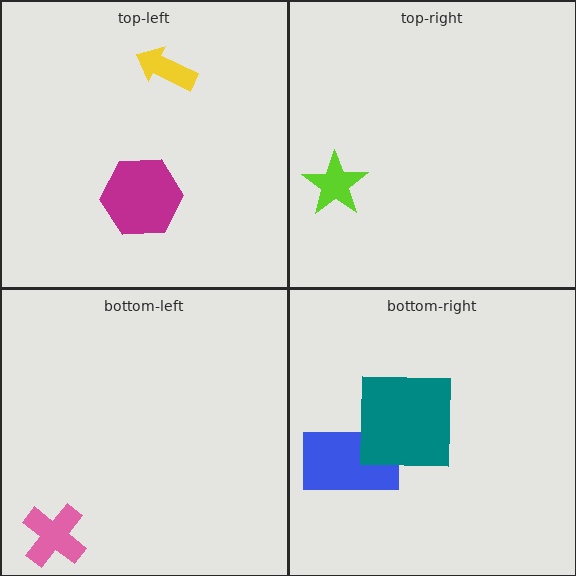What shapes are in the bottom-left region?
The pink cross.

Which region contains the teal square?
The bottom-right region.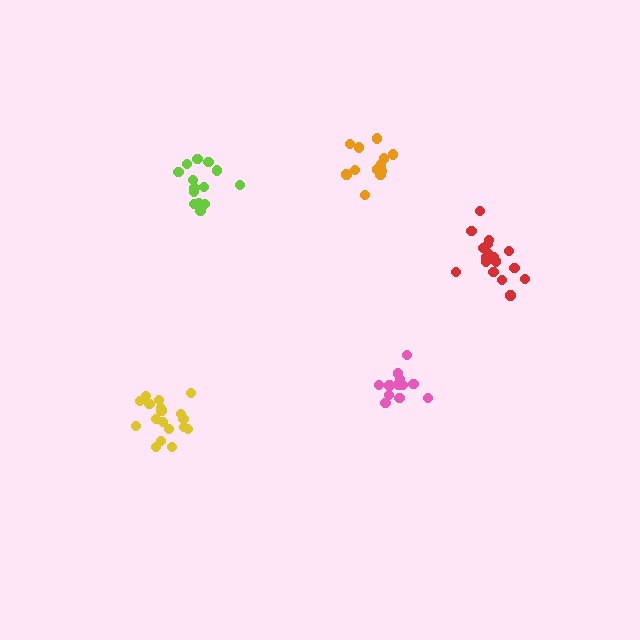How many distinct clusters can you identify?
There are 5 distinct clusters.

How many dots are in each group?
Group 1: 13 dots, Group 2: 13 dots, Group 3: 18 dots, Group 4: 17 dots, Group 5: 14 dots (75 total).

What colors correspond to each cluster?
The clusters are colored: pink, orange, yellow, red, lime.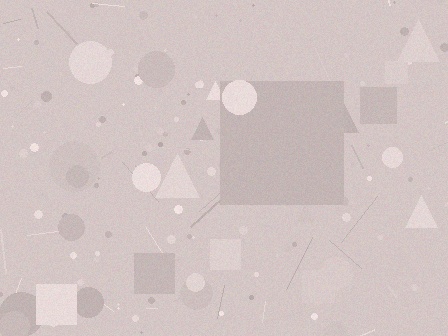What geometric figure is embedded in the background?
A square is embedded in the background.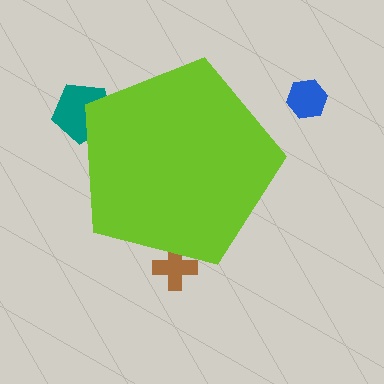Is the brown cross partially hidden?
Yes, the brown cross is partially hidden behind the lime pentagon.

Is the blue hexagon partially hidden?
No, the blue hexagon is fully visible.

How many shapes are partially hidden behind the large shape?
2 shapes are partially hidden.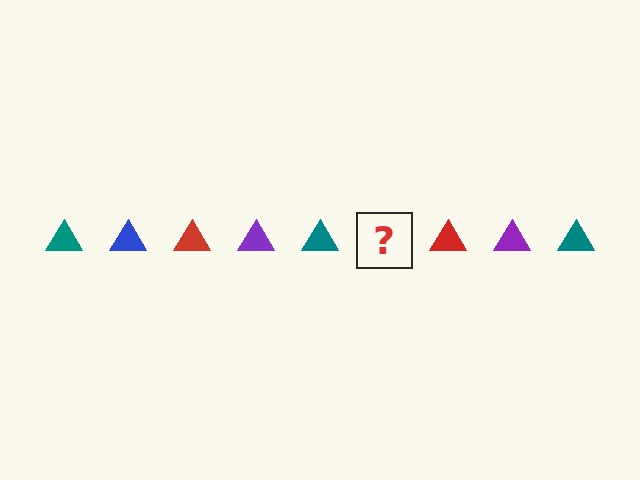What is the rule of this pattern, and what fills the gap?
The rule is that the pattern cycles through teal, blue, red, purple triangles. The gap should be filled with a blue triangle.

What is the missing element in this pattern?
The missing element is a blue triangle.